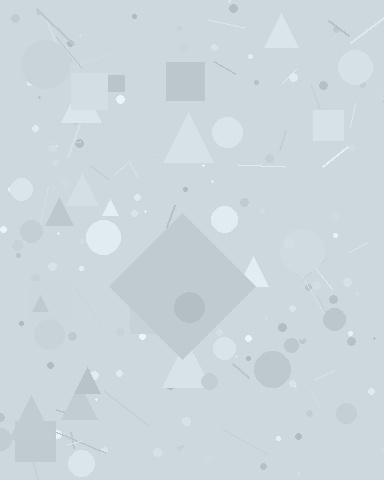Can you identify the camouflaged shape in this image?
The camouflaged shape is a diamond.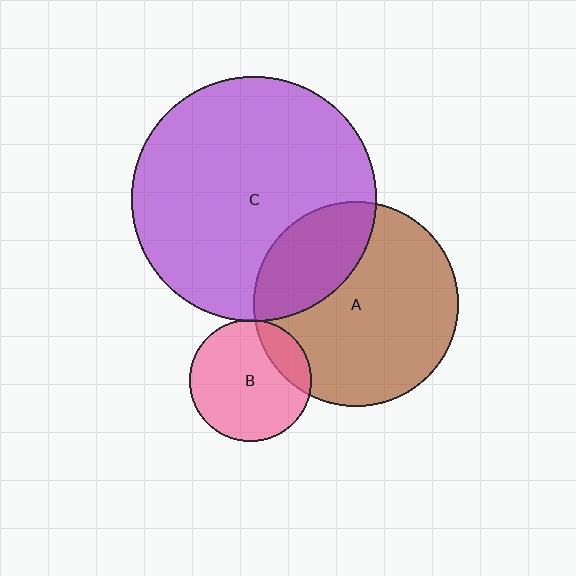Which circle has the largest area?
Circle C (purple).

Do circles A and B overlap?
Yes.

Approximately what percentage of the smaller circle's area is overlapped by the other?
Approximately 20%.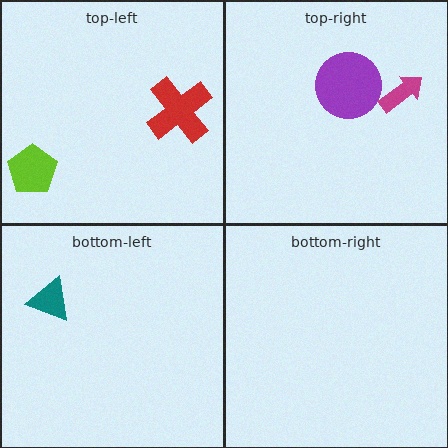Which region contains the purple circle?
The top-right region.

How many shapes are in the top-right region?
2.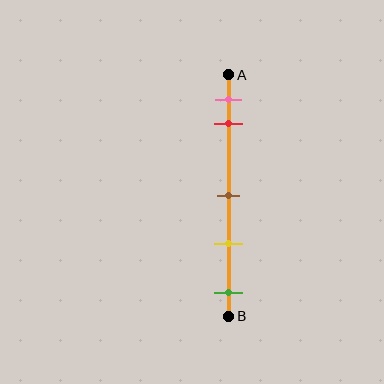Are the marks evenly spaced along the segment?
No, the marks are not evenly spaced.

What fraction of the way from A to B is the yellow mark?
The yellow mark is approximately 70% (0.7) of the way from A to B.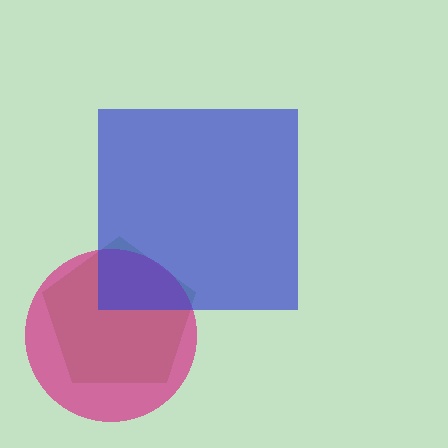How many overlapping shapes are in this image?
There are 3 overlapping shapes in the image.